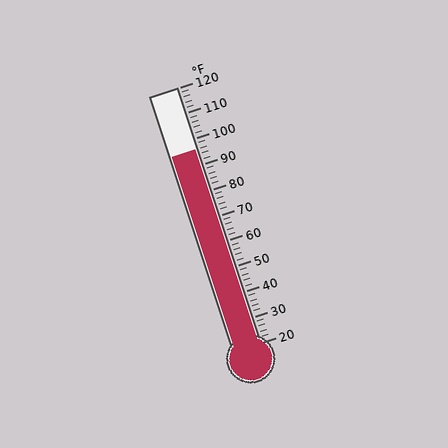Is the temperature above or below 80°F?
The temperature is above 80°F.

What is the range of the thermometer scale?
The thermometer scale ranges from 20°F to 120°F.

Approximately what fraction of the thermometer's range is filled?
The thermometer is filled to approximately 75% of its range.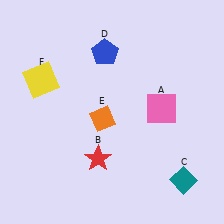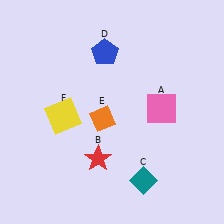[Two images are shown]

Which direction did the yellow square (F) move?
The yellow square (F) moved down.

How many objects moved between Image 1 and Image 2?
2 objects moved between the two images.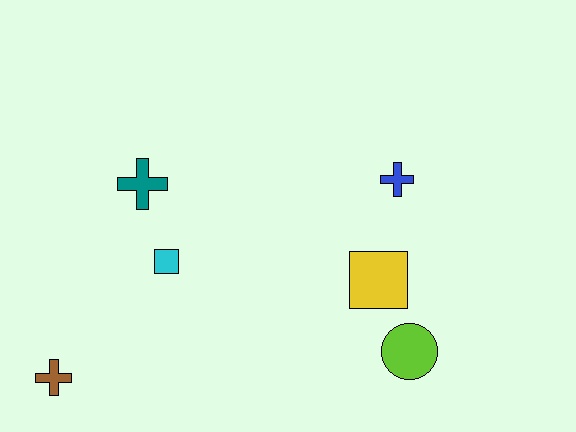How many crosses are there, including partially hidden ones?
There are 3 crosses.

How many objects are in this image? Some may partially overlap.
There are 6 objects.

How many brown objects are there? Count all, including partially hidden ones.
There is 1 brown object.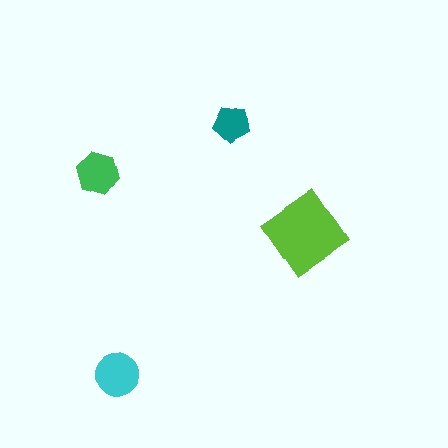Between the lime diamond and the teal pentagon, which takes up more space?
The lime diamond.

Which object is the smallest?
The teal pentagon.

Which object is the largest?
The lime diamond.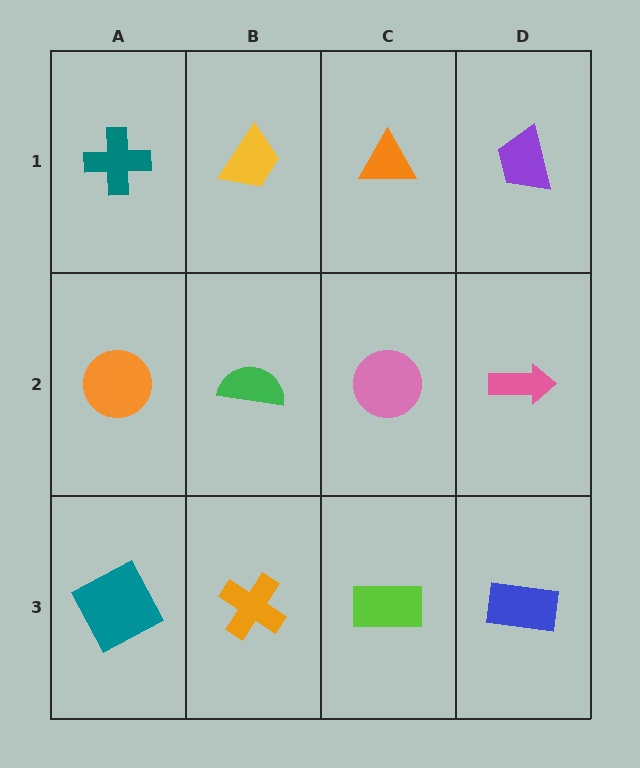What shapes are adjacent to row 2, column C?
An orange triangle (row 1, column C), a lime rectangle (row 3, column C), a green semicircle (row 2, column B), a pink arrow (row 2, column D).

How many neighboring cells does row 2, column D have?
3.